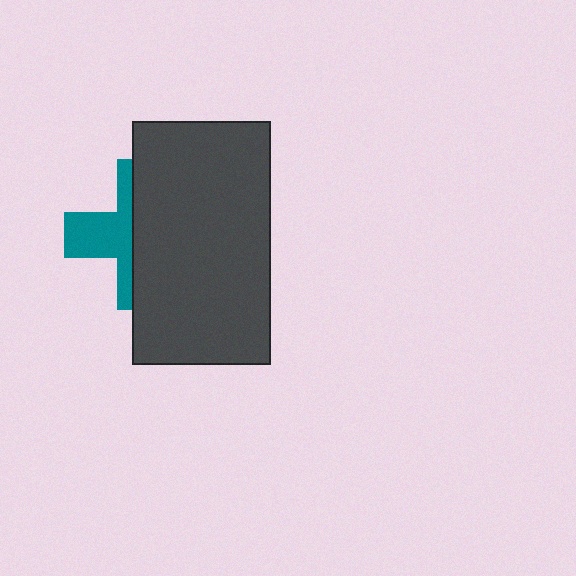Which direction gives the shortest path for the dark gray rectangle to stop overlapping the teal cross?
Moving right gives the shortest separation.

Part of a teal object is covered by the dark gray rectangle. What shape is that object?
It is a cross.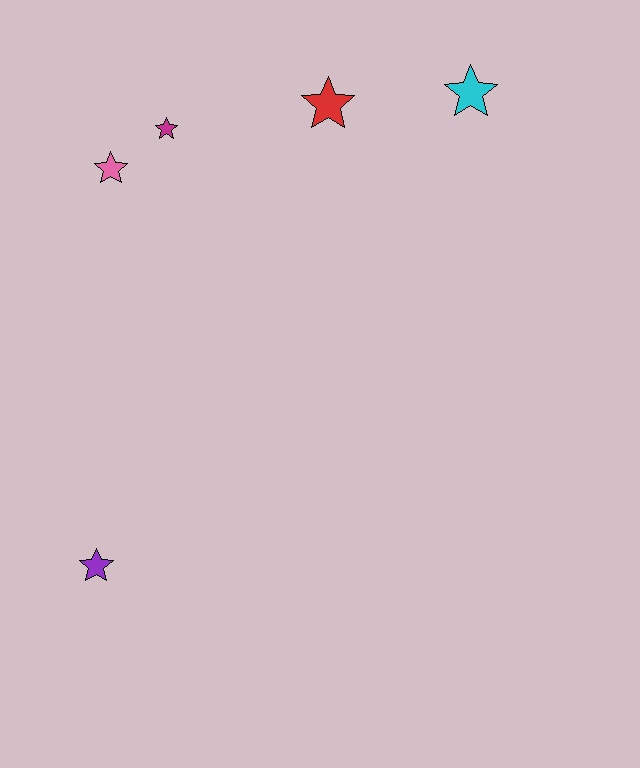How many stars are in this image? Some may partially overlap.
There are 5 stars.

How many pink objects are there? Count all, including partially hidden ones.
There is 1 pink object.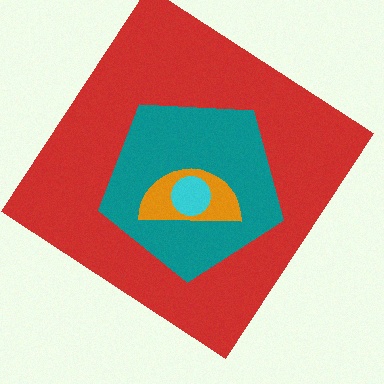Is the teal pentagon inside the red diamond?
Yes.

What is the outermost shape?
The red diamond.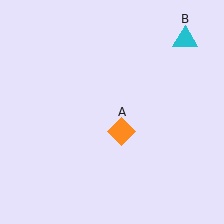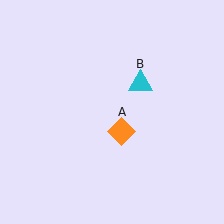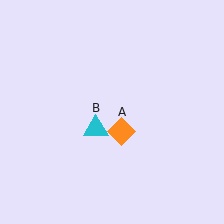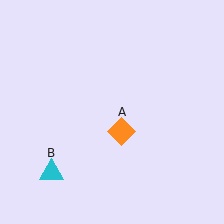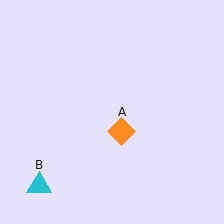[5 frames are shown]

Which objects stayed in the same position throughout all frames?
Orange diamond (object A) remained stationary.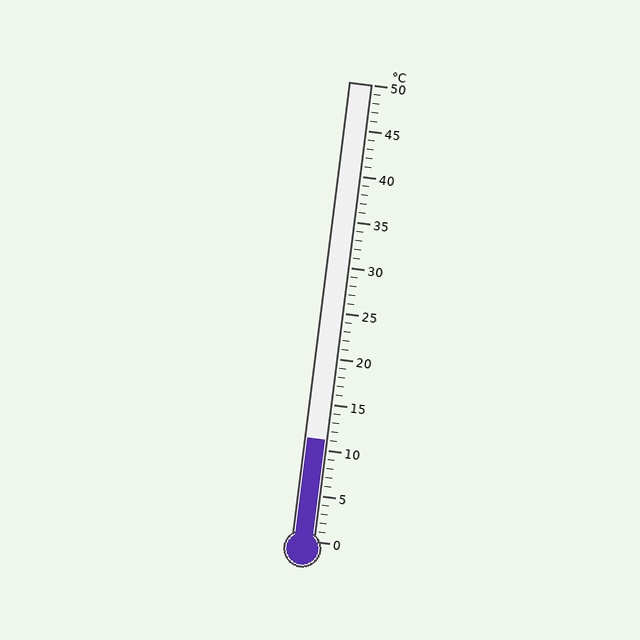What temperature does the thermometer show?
The thermometer shows approximately 11°C.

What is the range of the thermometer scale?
The thermometer scale ranges from 0°C to 50°C.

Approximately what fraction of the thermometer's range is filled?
The thermometer is filled to approximately 20% of its range.